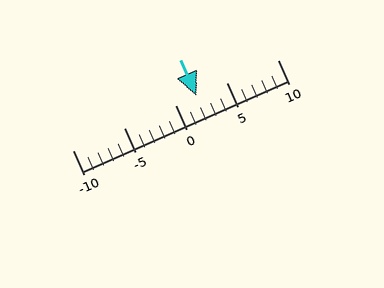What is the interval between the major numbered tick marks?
The major tick marks are spaced 5 units apart.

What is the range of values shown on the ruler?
The ruler shows values from -10 to 10.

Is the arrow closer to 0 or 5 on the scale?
The arrow is closer to 0.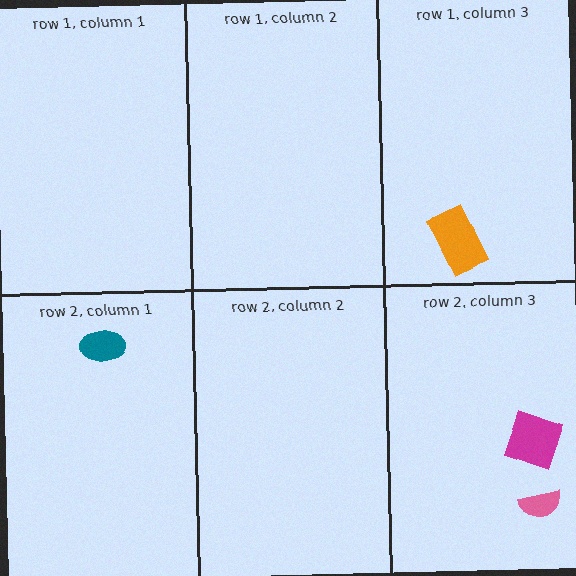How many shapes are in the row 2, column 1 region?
1.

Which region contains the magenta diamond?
The row 2, column 3 region.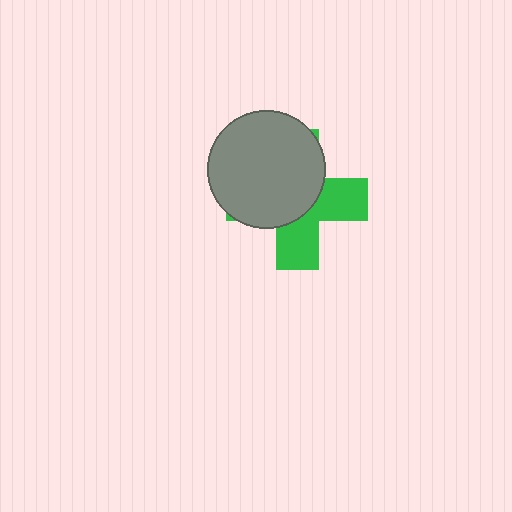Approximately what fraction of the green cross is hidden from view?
Roughly 58% of the green cross is hidden behind the gray circle.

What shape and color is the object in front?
The object in front is a gray circle.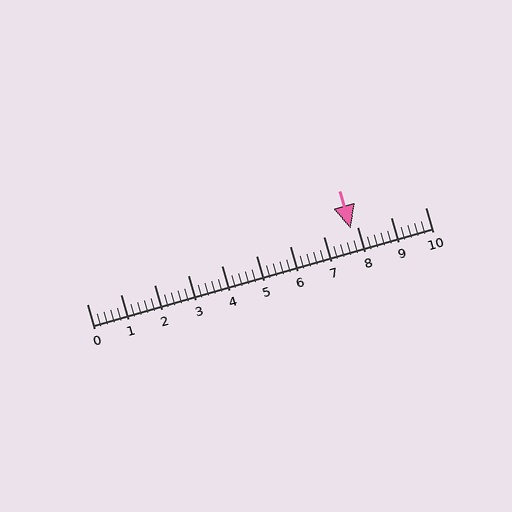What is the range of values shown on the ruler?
The ruler shows values from 0 to 10.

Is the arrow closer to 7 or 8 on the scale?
The arrow is closer to 8.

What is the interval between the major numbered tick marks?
The major tick marks are spaced 1 units apart.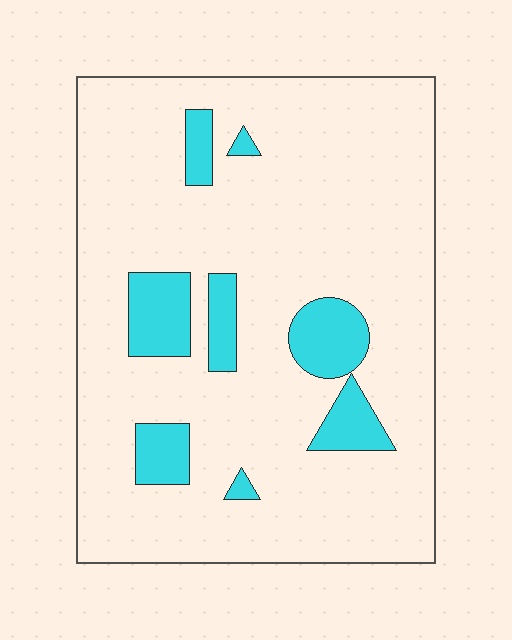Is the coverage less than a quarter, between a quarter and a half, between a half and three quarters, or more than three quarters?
Less than a quarter.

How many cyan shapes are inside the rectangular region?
8.